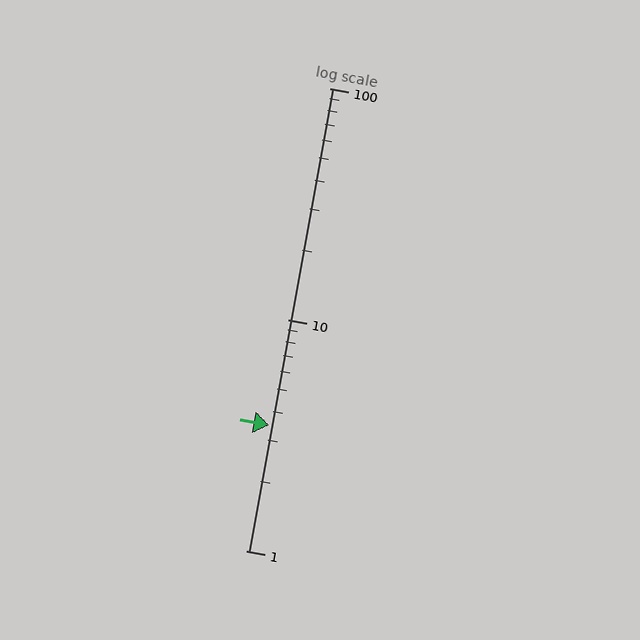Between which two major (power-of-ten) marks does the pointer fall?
The pointer is between 1 and 10.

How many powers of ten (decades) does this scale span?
The scale spans 2 decades, from 1 to 100.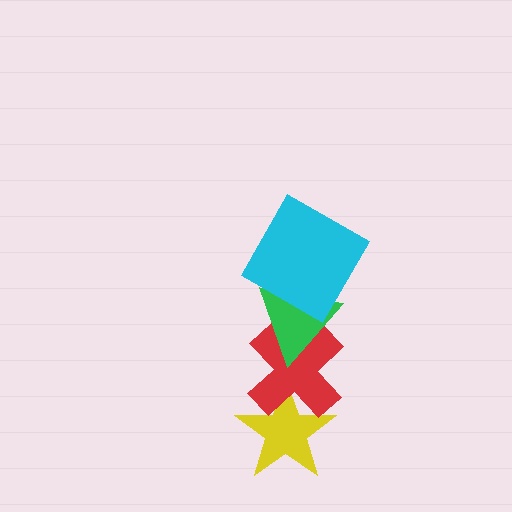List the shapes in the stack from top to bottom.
From top to bottom: the cyan square, the green triangle, the red cross, the yellow star.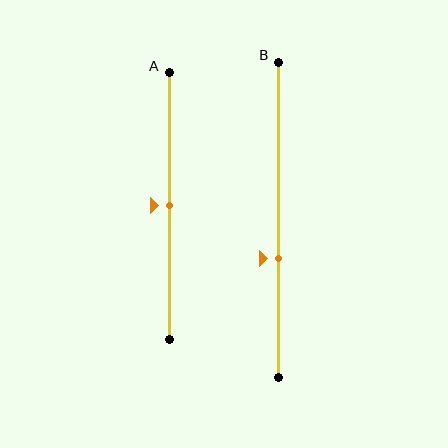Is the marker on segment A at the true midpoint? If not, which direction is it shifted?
Yes, the marker on segment A is at the true midpoint.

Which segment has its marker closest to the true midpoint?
Segment A has its marker closest to the true midpoint.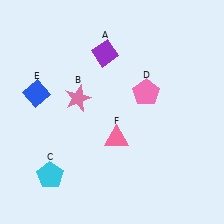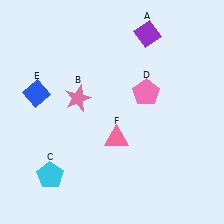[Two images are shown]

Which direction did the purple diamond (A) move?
The purple diamond (A) moved right.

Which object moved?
The purple diamond (A) moved right.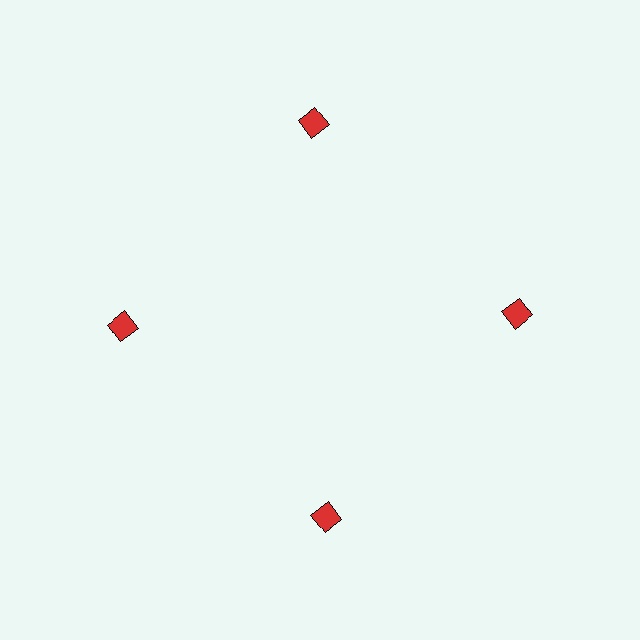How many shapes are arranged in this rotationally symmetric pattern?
There are 4 shapes, arranged in 4 groups of 1.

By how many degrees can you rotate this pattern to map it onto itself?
The pattern maps onto itself every 90 degrees of rotation.